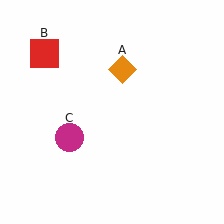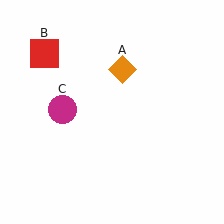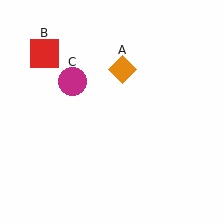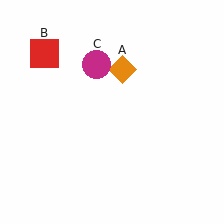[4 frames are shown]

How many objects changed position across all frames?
1 object changed position: magenta circle (object C).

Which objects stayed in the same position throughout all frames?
Orange diamond (object A) and red square (object B) remained stationary.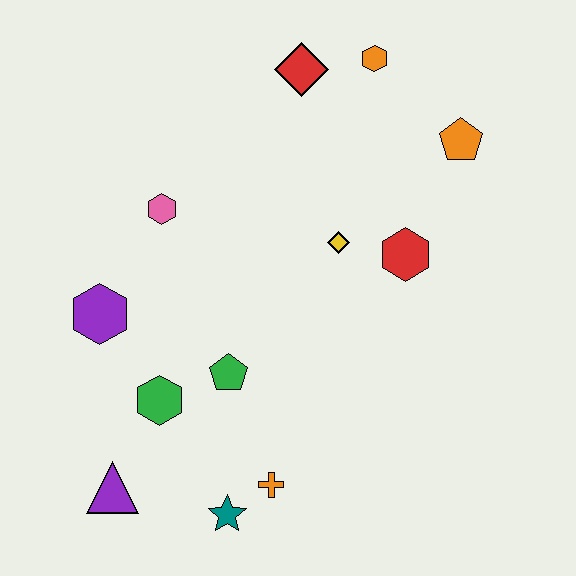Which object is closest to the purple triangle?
The green hexagon is closest to the purple triangle.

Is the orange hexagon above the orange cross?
Yes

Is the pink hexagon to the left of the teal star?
Yes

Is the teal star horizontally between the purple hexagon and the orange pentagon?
Yes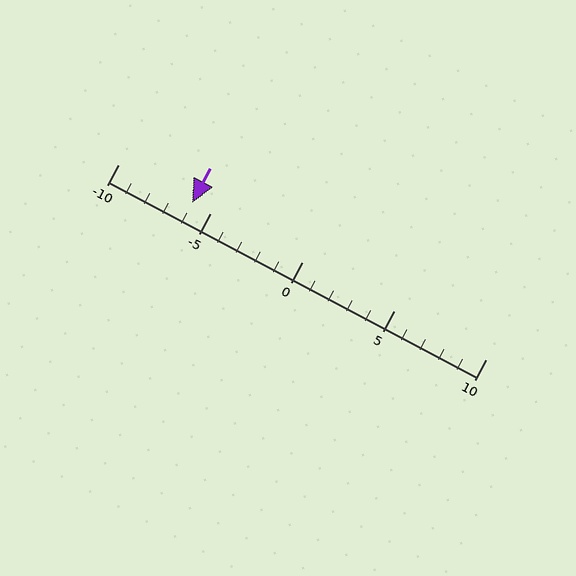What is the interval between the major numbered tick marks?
The major tick marks are spaced 5 units apart.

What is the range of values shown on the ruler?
The ruler shows values from -10 to 10.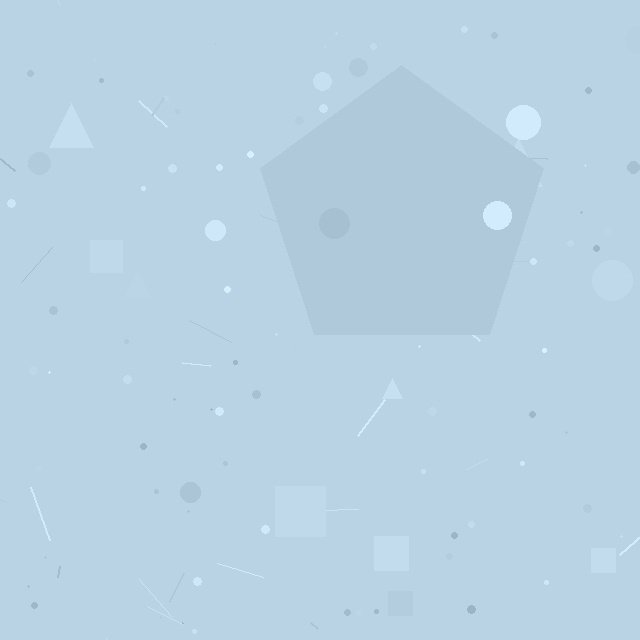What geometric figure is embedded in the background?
A pentagon is embedded in the background.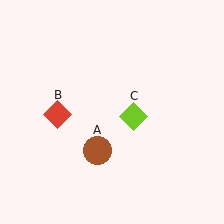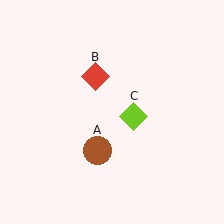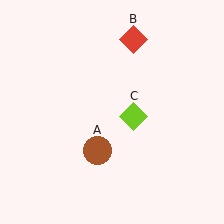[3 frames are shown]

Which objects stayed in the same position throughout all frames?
Brown circle (object A) and lime diamond (object C) remained stationary.